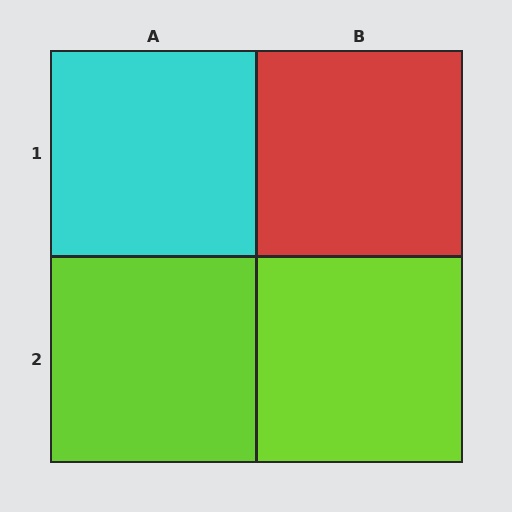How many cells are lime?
2 cells are lime.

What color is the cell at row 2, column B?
Lime.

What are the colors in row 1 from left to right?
Cyan, red.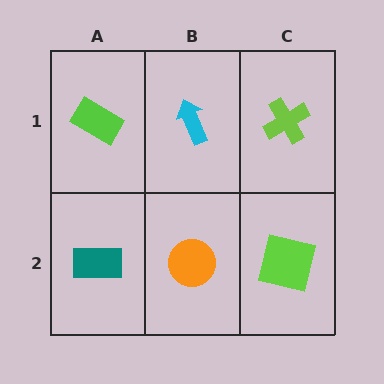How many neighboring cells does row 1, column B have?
3.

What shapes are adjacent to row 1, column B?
An orange circle (row 2, column B), a lime rectangle (row 1, column A), a lime cross (row 1, column C).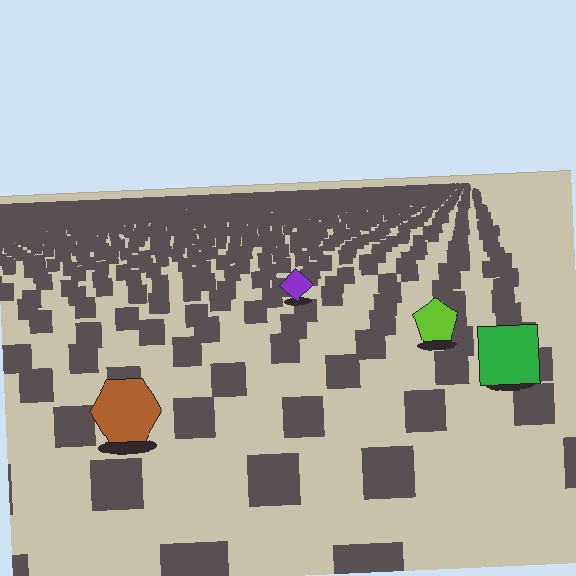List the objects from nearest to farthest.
From nearest to farthest: the brown hexagon, the green square, the lime pentagon, the purple diamond.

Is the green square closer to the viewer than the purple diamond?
Yes. The green square is closer — you can tell from the texture gradient: the ground texture is coarser near it.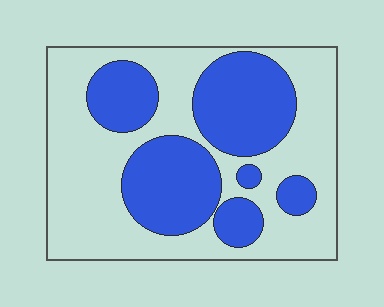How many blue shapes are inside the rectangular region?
6.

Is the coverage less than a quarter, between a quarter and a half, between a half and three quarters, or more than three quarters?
Between a quarter and a half.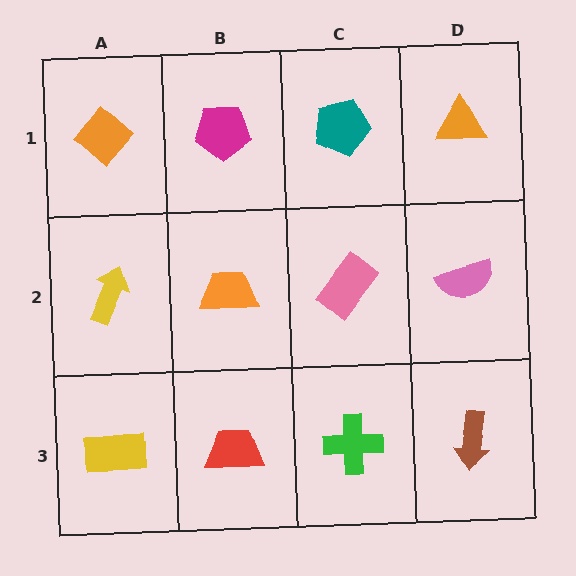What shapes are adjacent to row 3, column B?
An orange trapezoid (row 2, column B), a yellow rectangle (row 3, column A), a green cross (row 3, column C).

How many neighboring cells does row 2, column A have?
3.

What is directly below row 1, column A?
A yellow arrow.